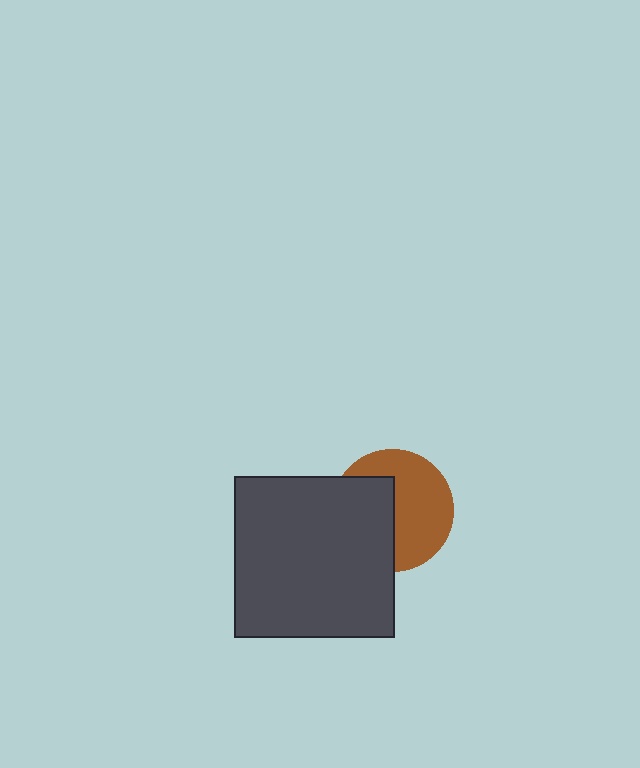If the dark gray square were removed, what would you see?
You would see the complete brown circle.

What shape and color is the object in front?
The object in front is a dark gray square.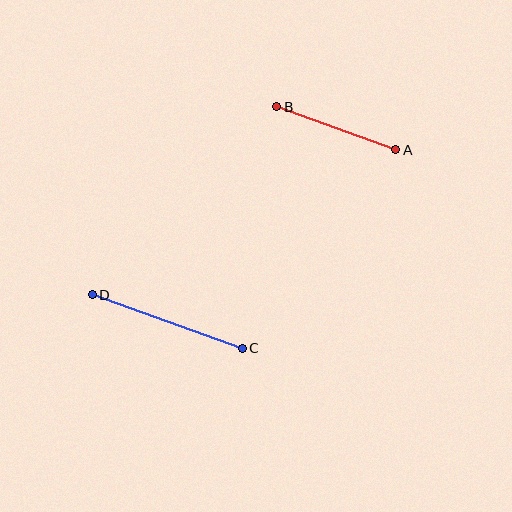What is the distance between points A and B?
The distance is approximately 126 pixels.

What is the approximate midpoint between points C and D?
The midpoint is at approximately (167, 322) pixels.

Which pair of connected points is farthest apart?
Points C and D are farthest apart.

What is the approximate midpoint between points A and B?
The midpoint is at approximately (336, 128) pixels.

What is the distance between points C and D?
The distance is approximately 160 pixels.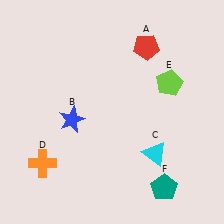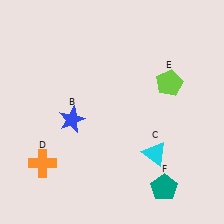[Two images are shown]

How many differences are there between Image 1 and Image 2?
There is 1 difference between the two images.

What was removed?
The red pentagon (A) was removed in Image 2.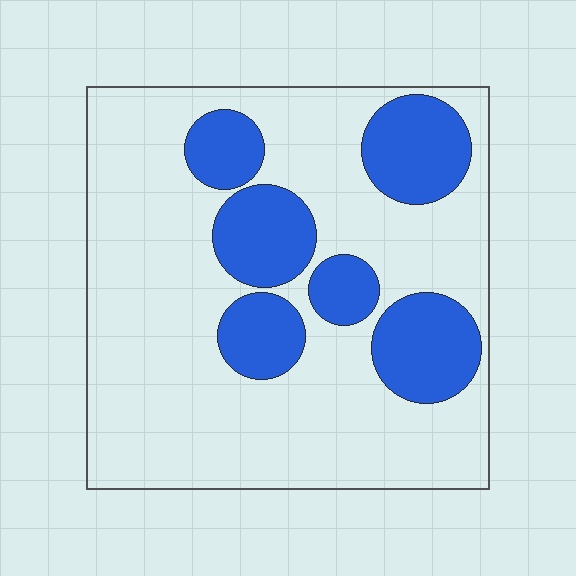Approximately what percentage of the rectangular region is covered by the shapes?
Approximately 25%.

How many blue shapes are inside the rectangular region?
6.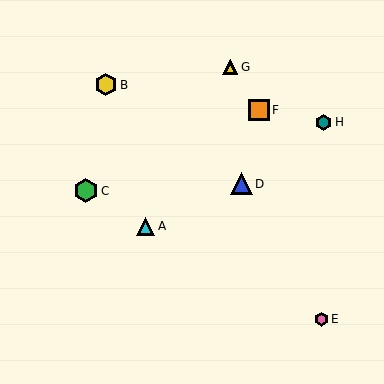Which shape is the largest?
The green hexagon (labeled C) is the largest.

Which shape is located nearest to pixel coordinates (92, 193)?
The green hexagon (labeled C) at (86, 191) is nearest to that location.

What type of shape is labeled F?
Shape F is an orange square.